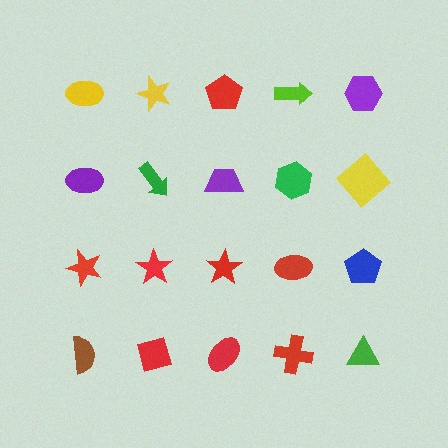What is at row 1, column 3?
A red pentagon.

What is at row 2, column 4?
A green hexagon.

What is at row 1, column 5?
A purple hexagon.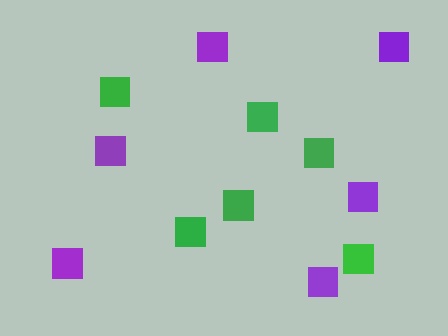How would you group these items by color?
There are 2 groups: one group of purple squares (6) and one group of green squares (6).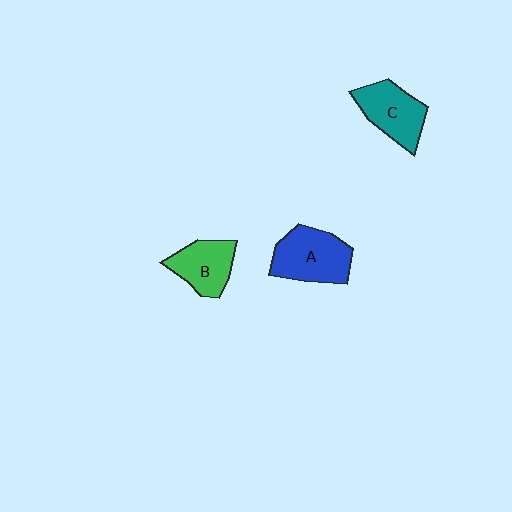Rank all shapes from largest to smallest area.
From largest to smallest: A (blue), C (teal), B (green).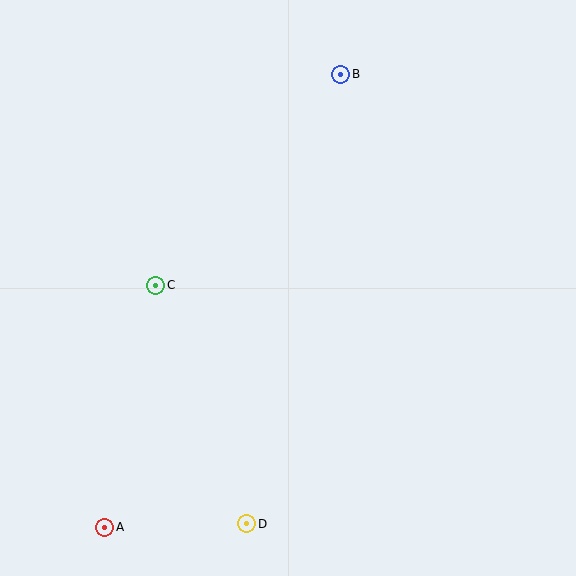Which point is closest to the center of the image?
Point C at (156, 285) is closest to the center.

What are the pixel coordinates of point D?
Point D is at (247, 524).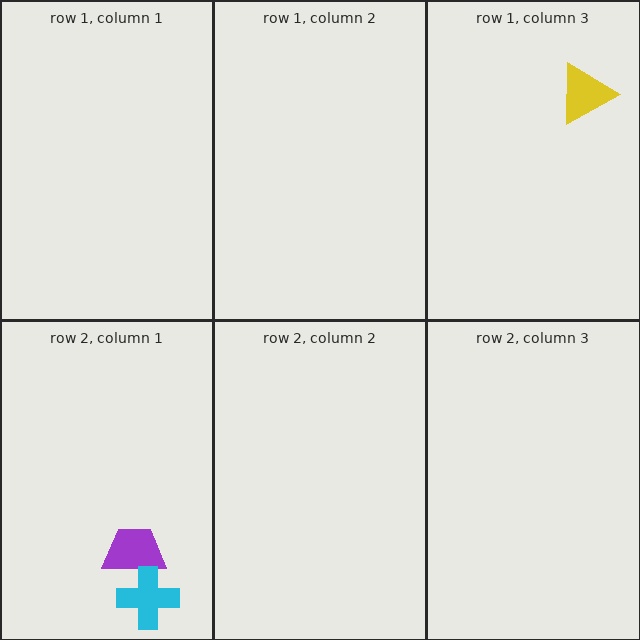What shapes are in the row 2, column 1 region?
The purple trapezoid, the cyan cross.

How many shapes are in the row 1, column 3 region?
1.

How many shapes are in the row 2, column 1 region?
2.